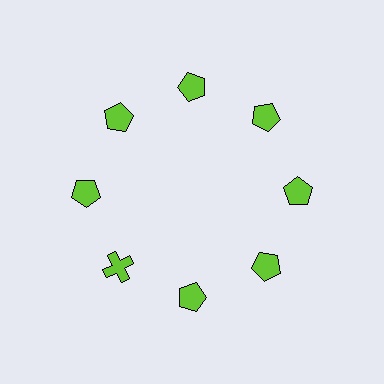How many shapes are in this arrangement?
There are 8 shapes arranged in a ring pattern.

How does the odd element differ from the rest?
It has a different shape: cross instead of pentagon.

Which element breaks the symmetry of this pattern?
The lime cross at roughly the 8 o'clock position breaks the symmetry. All other shapes are lime pentagons.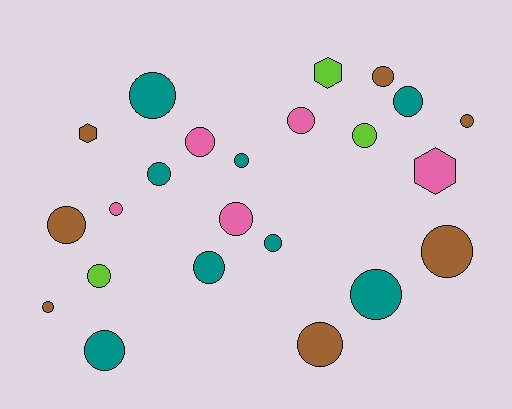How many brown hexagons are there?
There is 1 brown hexagon.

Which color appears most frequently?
Teal, with 8 objects.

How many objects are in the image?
There are 23 objects.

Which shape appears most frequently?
Circle, with 20 objects.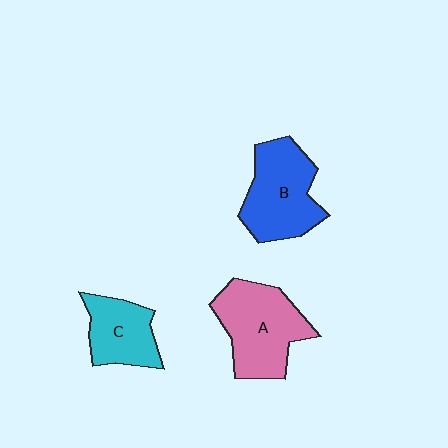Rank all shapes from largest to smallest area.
From largest to smallest: A (pink), B (blue), C (cyan).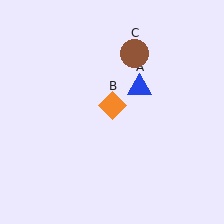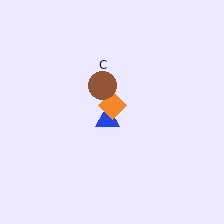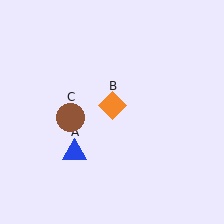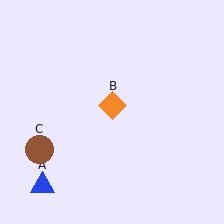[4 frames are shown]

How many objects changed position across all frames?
2 objects changed position: blue triangle (object A), brown circle (object C).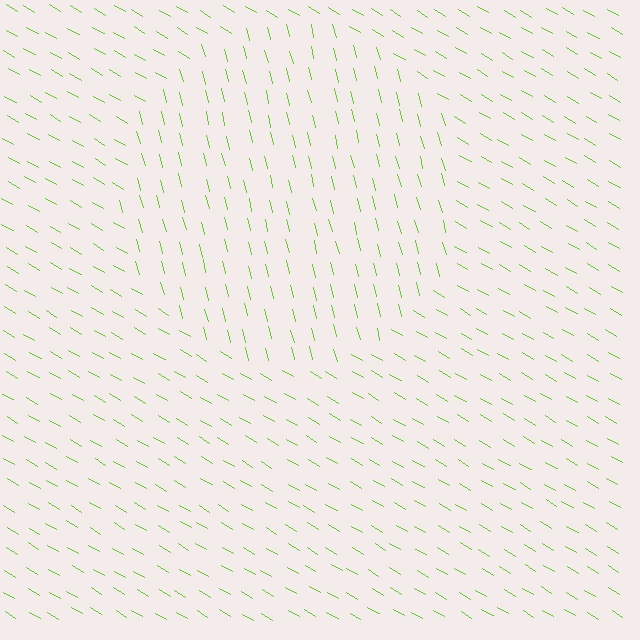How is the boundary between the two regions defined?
The boundary is defined purely by a change in line orientation (approximately 45 degrees difference). All lines are the same color and thickness.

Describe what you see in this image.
The image is filled with small lime line segments. A circle region in the image has lines oriented differently from the surrounding lines, creating a visible texture boundary.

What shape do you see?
I see a circle.